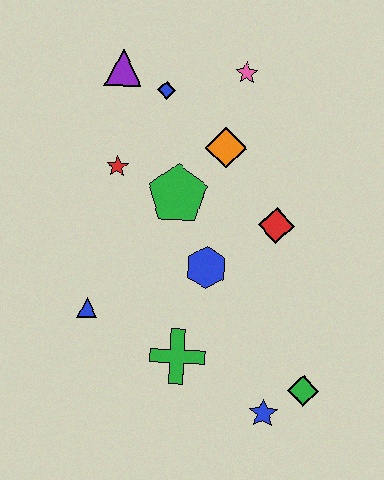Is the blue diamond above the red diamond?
Yes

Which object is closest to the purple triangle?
The blue diamond is closest to the purple triangle.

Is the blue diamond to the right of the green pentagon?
No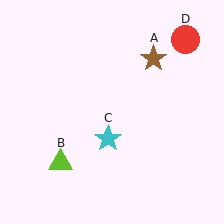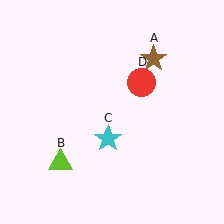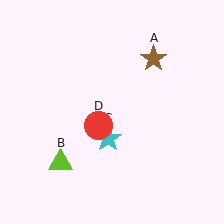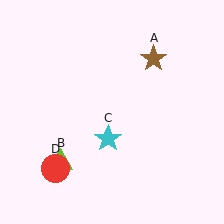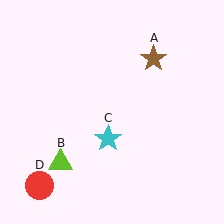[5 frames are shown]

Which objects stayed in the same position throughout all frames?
Brown star (object A) and lime triangle (object B) and cyan star (object C) remained stationary.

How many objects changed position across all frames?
1 object changed position: red circle (object D).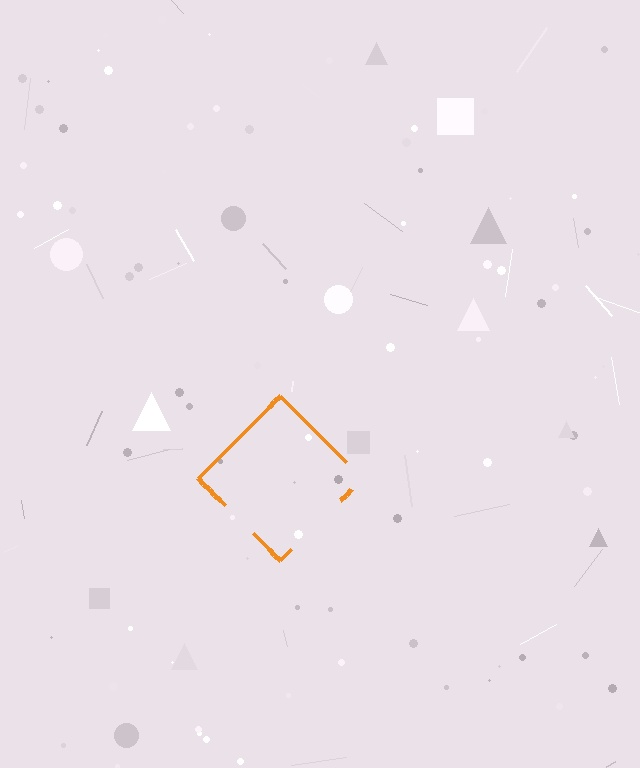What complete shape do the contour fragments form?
The contour fragments form a diamond.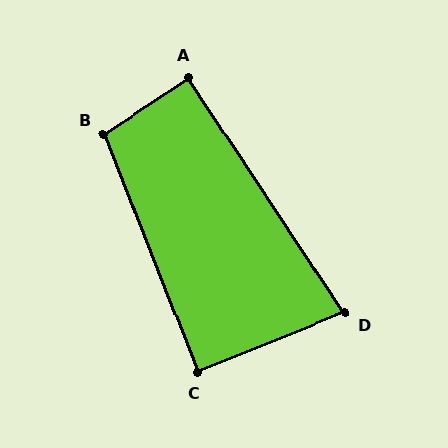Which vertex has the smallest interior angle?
D, at approximately 78 degrees.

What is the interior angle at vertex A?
Approximately 90 degrees (approximately right).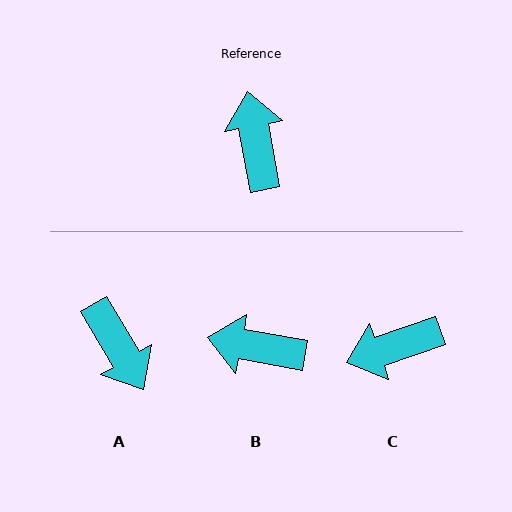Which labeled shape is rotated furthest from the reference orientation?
A, about 159 degrees away.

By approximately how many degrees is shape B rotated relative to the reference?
Approximately 70 degrees counter-clockwise.